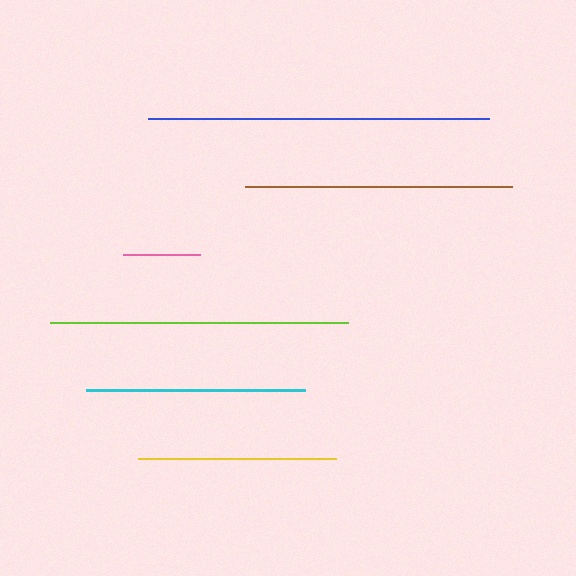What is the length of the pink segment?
The pink segment is approximately 77 pixels long.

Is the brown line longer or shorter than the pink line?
The brown line is longer than the pink line.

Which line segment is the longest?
The blue line is the longest at approximately 342 pixels.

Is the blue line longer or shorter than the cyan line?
The blue line is longer than the cyan line.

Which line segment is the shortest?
The pink line is the shortest at approximately 77 pixels.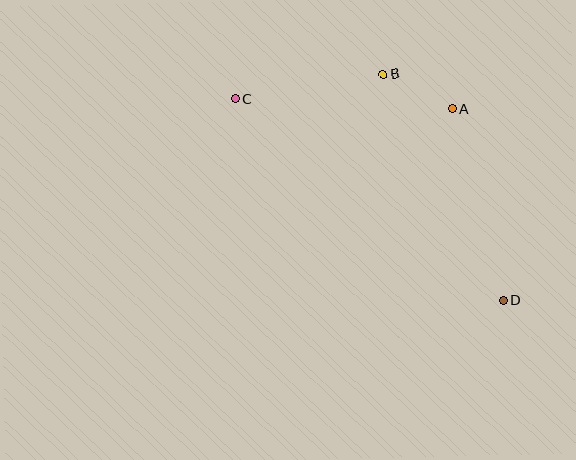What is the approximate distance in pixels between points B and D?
The distance between B and D is approximately 256 pixels.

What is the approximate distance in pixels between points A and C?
The distance between A and C is approximately 217 pixels.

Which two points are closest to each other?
Points A and B are closest to each other.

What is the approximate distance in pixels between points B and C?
The distance between B and C is approximately 150 pixels.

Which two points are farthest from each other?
Points C and D are farthest from each other.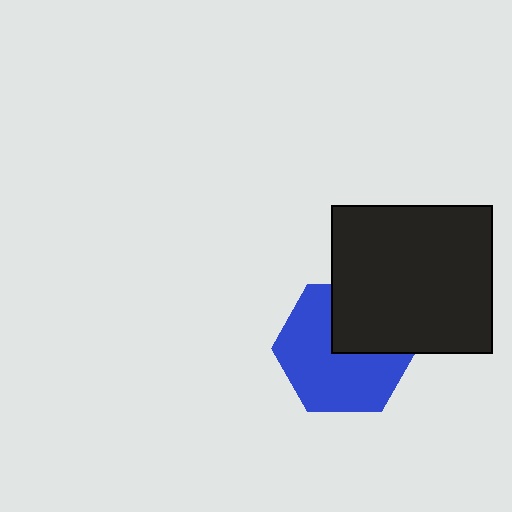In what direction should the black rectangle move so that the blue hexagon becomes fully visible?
The black rectangle should move up. That is the shortest direction to clear the overlap and leave the blue hexagon fully visible.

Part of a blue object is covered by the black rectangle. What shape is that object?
It is a hexagon.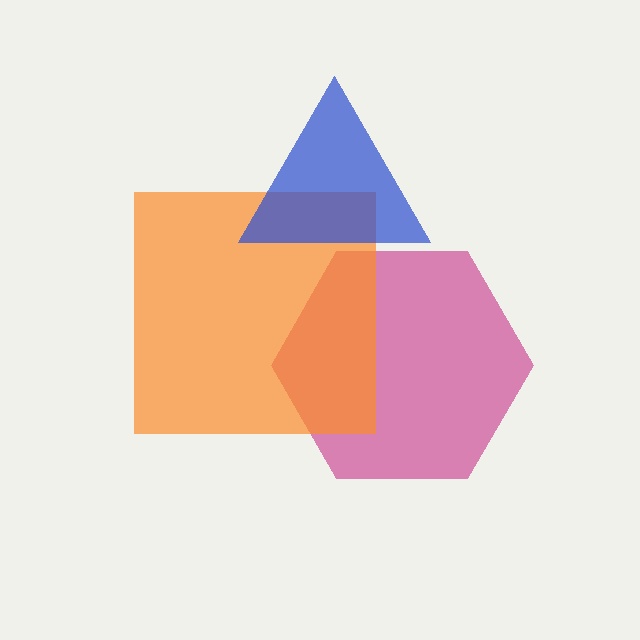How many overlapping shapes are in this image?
There are 3 overlapping shapes in the image.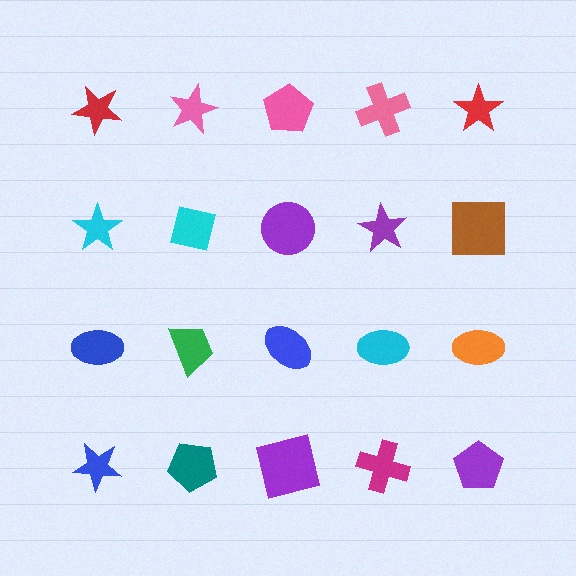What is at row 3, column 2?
A green trapezoid.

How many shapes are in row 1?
5 shapes.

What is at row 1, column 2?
A pink star.